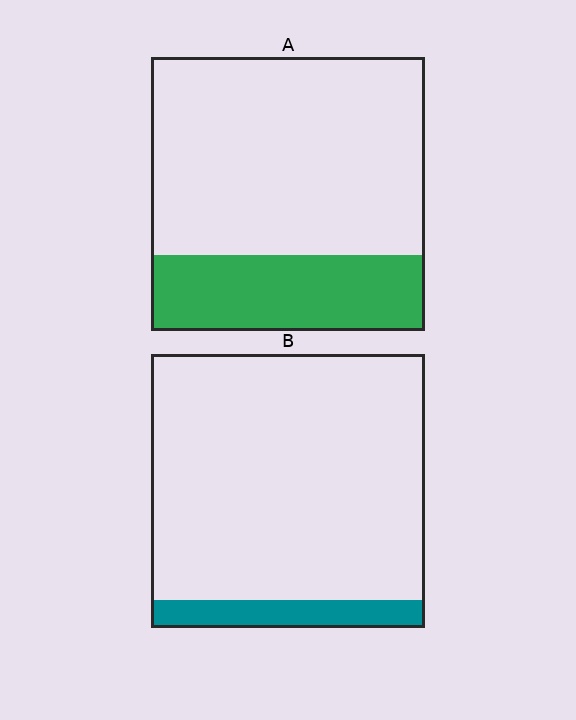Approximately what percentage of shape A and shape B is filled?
A is approximately 30% and B is approximately 10%.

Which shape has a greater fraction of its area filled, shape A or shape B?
Shape A.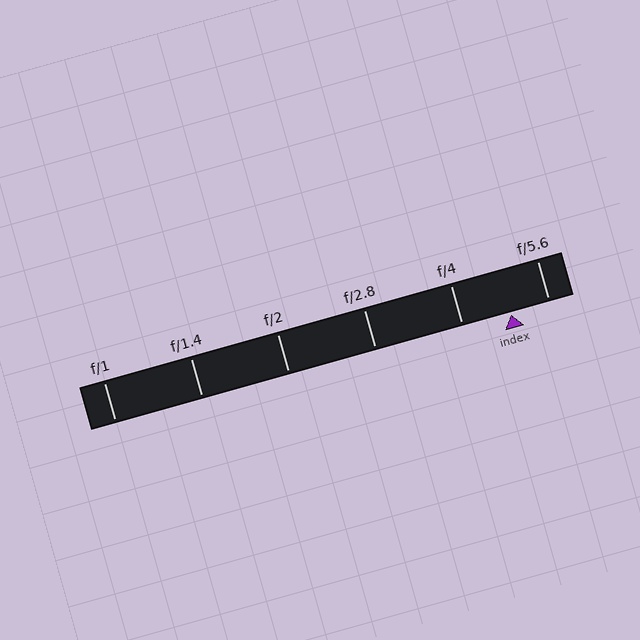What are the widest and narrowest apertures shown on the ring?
The widest aperture shown is f/1 and the narrowest is f/5.6.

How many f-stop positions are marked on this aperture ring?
There are 6 f-stop positions marked.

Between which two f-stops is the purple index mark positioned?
The index mark is between f/4 and f/5.6.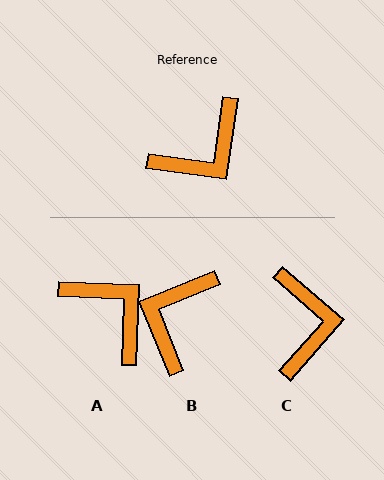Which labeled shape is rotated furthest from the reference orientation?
B, about 150 degrees away.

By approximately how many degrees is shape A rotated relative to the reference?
Approximately 96 degrees counter-clockwise.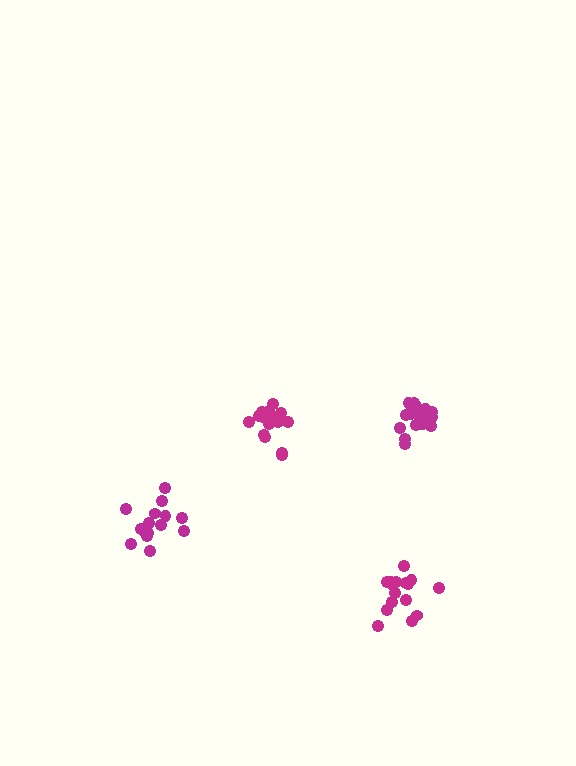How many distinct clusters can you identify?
There are 4 distinct clusters.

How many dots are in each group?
Group 1: 15 dots, Group 2: 20 dots, Group 3: 16 dots, Group 4: 16 dots (67 total).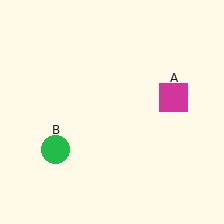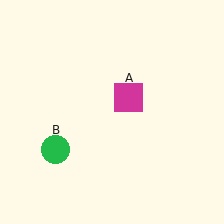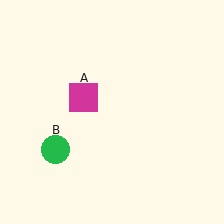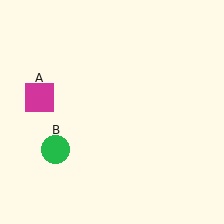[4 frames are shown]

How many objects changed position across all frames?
1 object changed position: magenta square (object A).